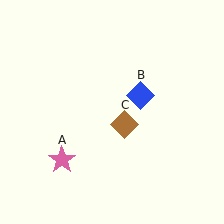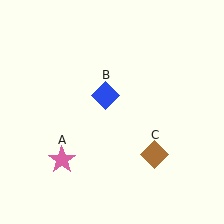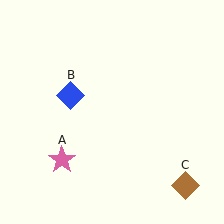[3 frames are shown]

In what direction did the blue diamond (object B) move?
The blue diamond (object B) moved left.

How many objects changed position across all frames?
2 objects changed position: blue diamond (object B), brown diamond (object C).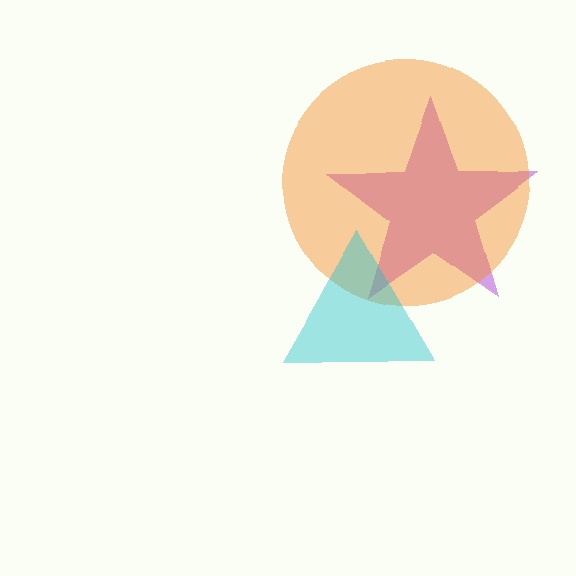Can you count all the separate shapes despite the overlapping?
Yes, there are 3 separate shapes.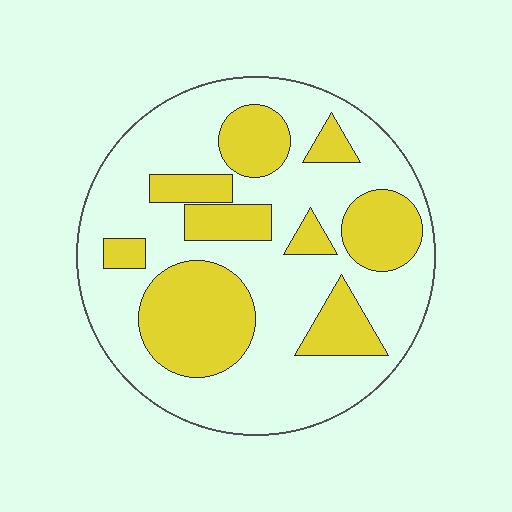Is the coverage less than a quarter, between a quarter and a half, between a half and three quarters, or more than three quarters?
Between a quarter and a half.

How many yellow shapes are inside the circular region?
9.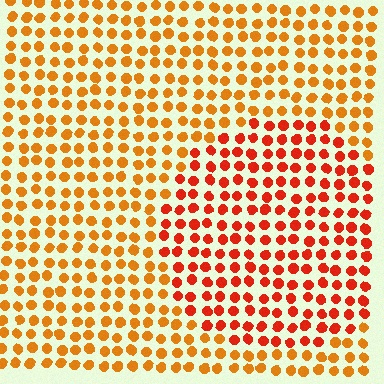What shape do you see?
I see a circle.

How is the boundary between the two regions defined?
The boundary is defined purely by a slight shift in hue (about 27 degrees). Spacing, size, and orientation are identical on both sides.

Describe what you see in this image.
The image is filled with small orange elements in a uniform arrangement. A circle-shaped region is visible where the elements are tinted to a slightly different hue, forming a subtle color boundary.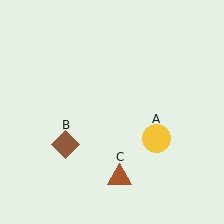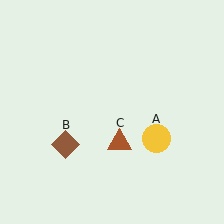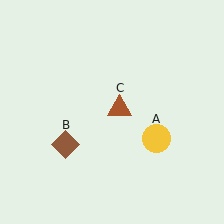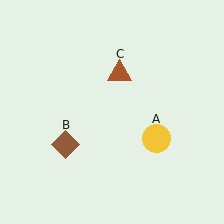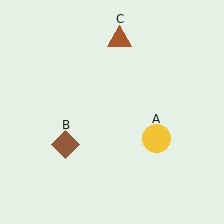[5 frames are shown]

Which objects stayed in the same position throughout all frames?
Yellow circle (object A) and brown diamond (object B) remained stationary.